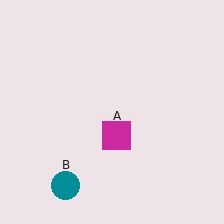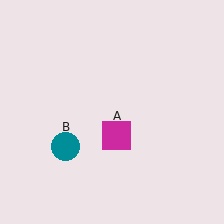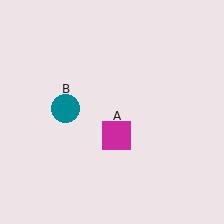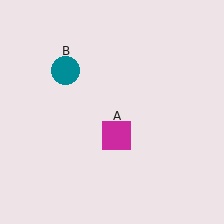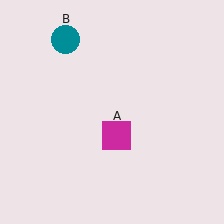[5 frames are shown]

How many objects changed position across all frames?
1 object changed position: teal circle (object B).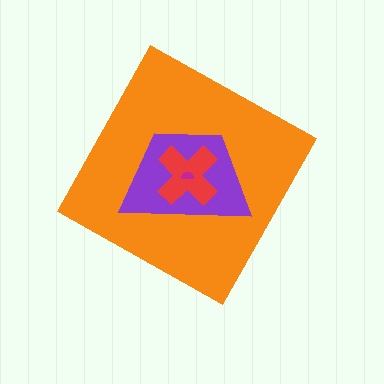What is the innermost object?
The magenta semicircle.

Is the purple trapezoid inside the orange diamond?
Yes.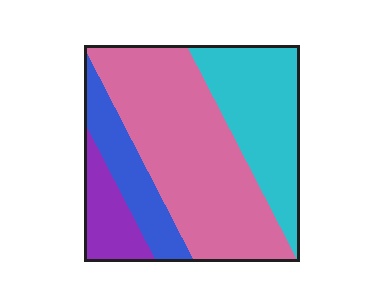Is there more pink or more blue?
Pink.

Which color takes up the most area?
Pink, at roughly 50%.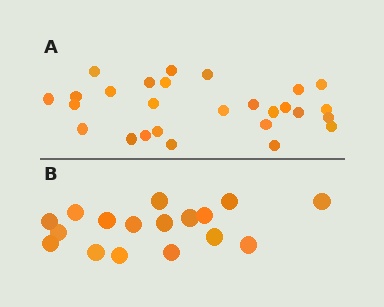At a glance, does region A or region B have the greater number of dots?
Region A (the top region) has more dots.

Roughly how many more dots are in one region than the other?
Region A has roughly 10 or so more dots than region B.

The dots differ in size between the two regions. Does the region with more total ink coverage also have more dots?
No. Region B has more total ink coverage because its dots are larger, but region A actually contains more individual dots. Total area can be misleading — the number of items is what matters here.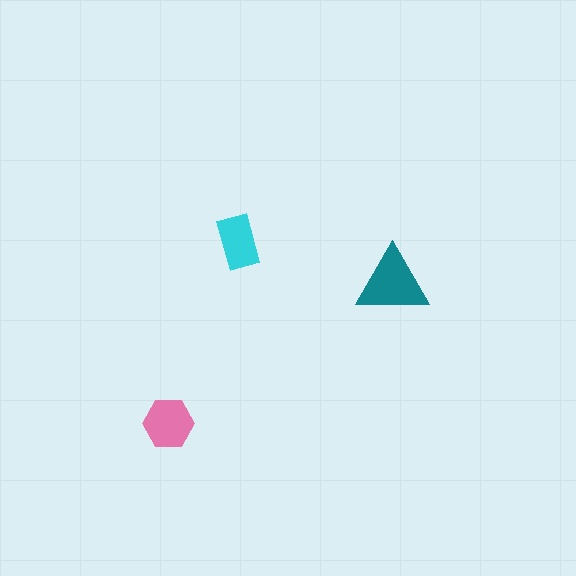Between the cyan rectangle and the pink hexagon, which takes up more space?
The pink hexagon.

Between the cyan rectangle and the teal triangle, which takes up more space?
The teal triangle.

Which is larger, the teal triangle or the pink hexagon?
The teal triangle.